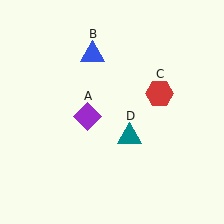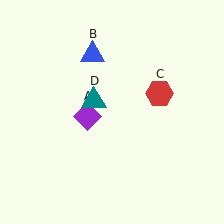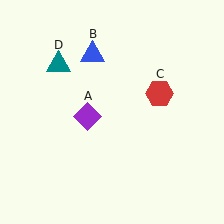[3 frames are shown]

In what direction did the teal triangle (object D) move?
The teal triangle (object D) moved up and to the left.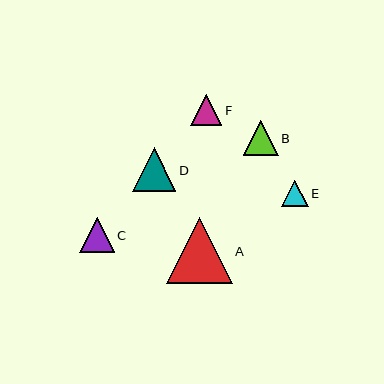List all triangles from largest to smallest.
From largest to smallest: A, D, B, C, F, E.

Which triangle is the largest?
Triangle A is the largest with a size of approximately 66 pixels.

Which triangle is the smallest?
Triangle E is the smallest with a size of approximately 26 pixels.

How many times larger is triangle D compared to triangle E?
Triangle D is approximately 1.7 times the size of triangle E.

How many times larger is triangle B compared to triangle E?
Triangle B is approximately 1.4 times the size of triangle E.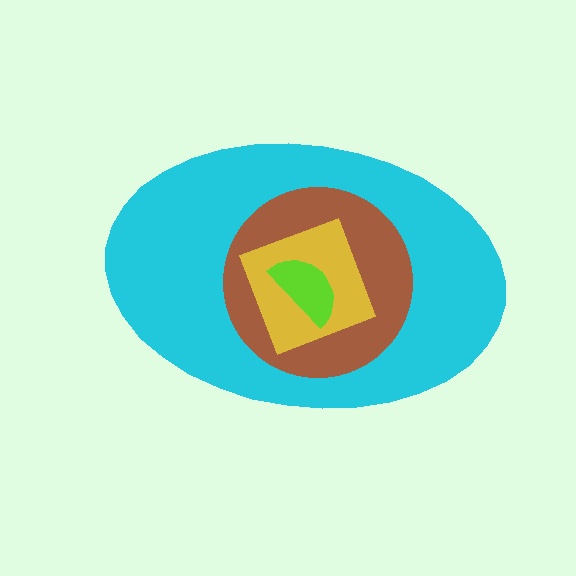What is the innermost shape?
The lime semicircle.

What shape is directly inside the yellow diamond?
The lime semicircle.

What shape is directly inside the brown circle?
The yellow diamond.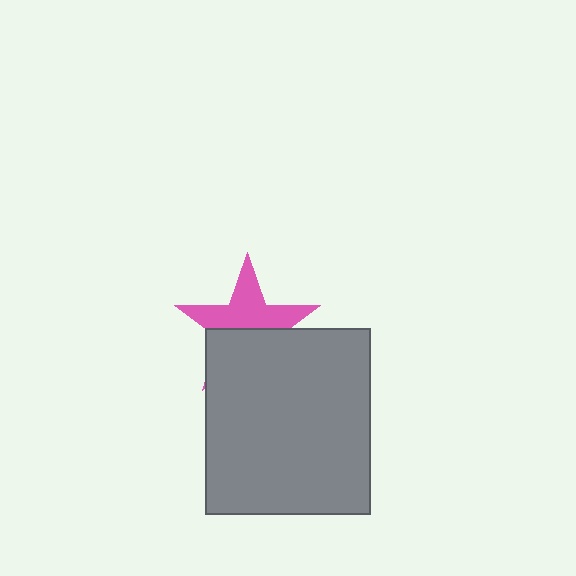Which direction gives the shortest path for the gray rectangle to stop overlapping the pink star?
Moving down gives the shortest separation.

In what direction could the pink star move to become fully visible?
The pink star could move up. That would shift it out from behind the gray rectangle entirely.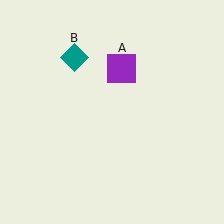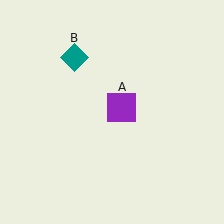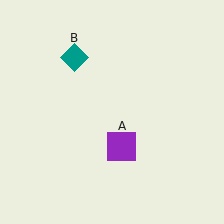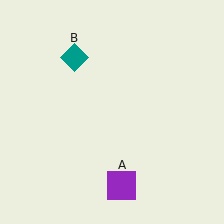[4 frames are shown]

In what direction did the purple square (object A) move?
The purple square (object A) moved down.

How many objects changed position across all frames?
1 object changed position: purple square (object A).